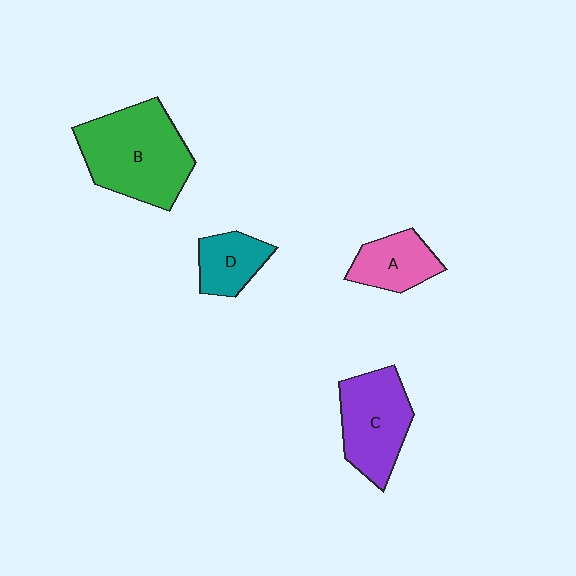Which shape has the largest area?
Shape B (green).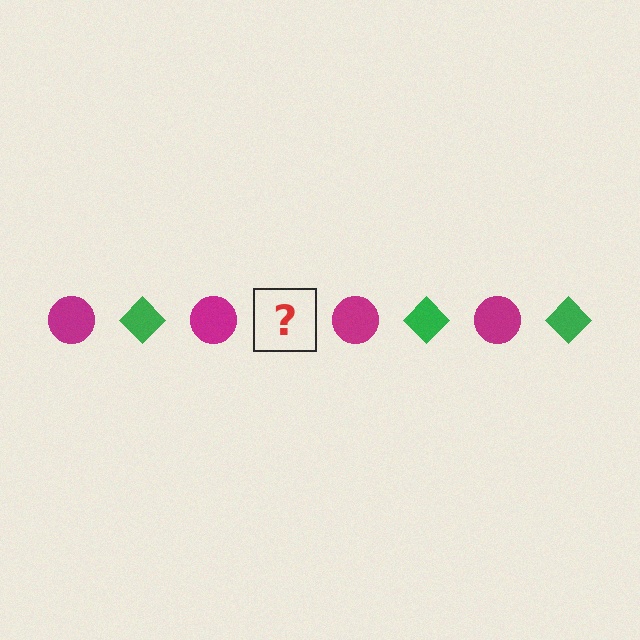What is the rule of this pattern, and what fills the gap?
The rule is that the pattern alternates between magenta circle and green diamond. The gap should be filled with a green diamond.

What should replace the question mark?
The question mark should be replaced with a green diamond.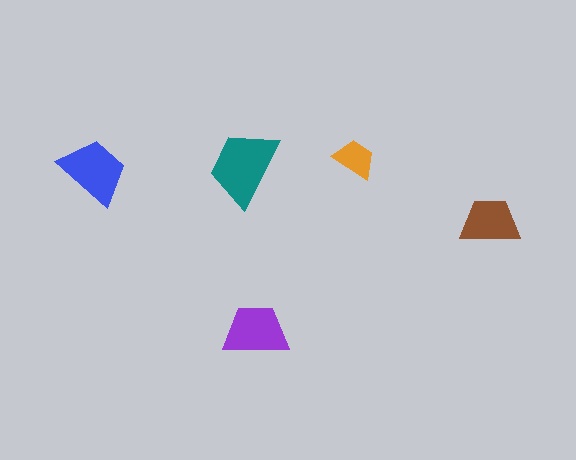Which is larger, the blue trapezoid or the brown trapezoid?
The blue one.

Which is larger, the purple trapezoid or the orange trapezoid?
The purple one.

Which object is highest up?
The orange trapezoid is topmost.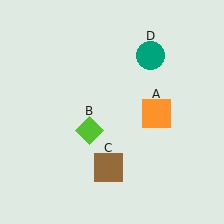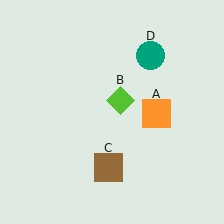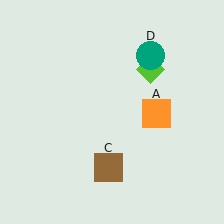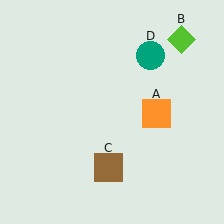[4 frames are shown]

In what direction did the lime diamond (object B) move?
The lime diamond (object B) moved up and to the right.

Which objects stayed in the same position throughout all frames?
Orange square (object A) and brown square (object C) and teal circle (object D) remained stationary.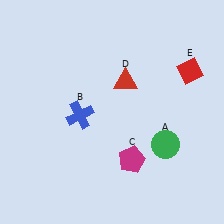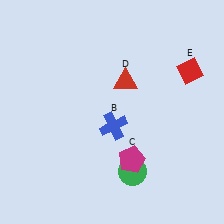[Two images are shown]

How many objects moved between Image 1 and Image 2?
2 objects moved between the two images.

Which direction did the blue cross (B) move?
The blue cross (B) moved right.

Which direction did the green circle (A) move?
The green circle (A) moved left.